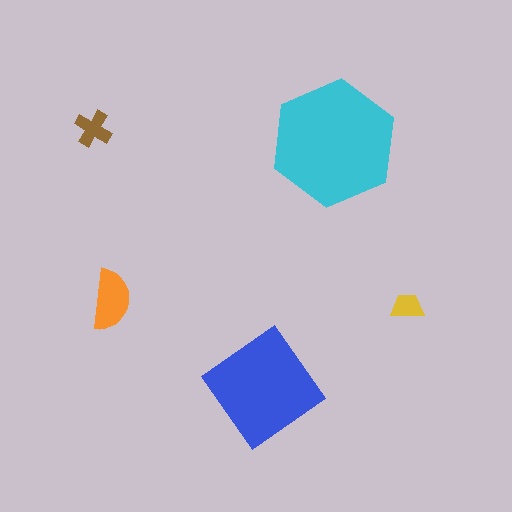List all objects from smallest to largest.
The yellow trapezoid, the brown cross, the orange semicircle, the blue diamond, the cyan hexagon.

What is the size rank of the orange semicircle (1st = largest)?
3rd.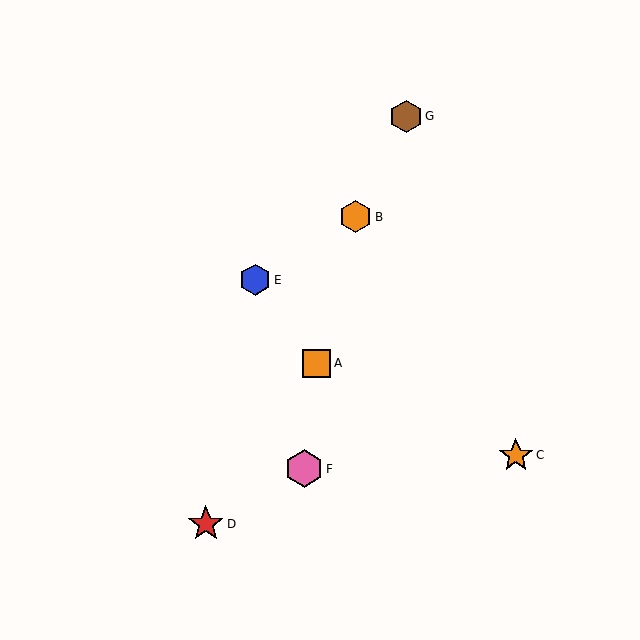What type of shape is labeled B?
Shape B is an orange hexagon.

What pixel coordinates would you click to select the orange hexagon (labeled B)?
Click at (356, 217) to select the orange hexagon B.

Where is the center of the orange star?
The center of the orange star is at (516, 455).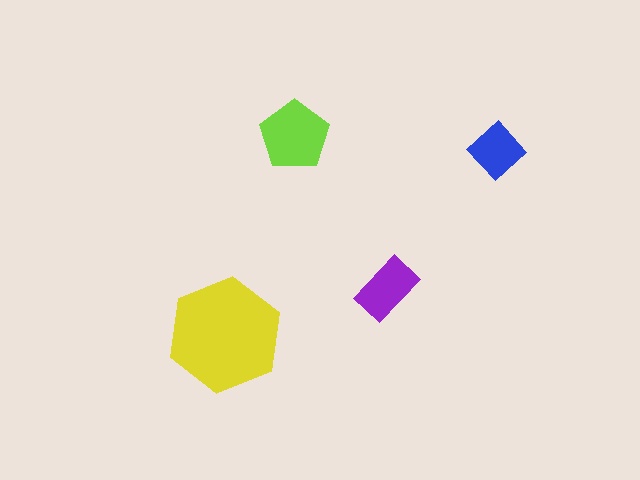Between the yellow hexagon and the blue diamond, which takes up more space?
The yellow hexagon.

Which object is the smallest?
The blue diamond.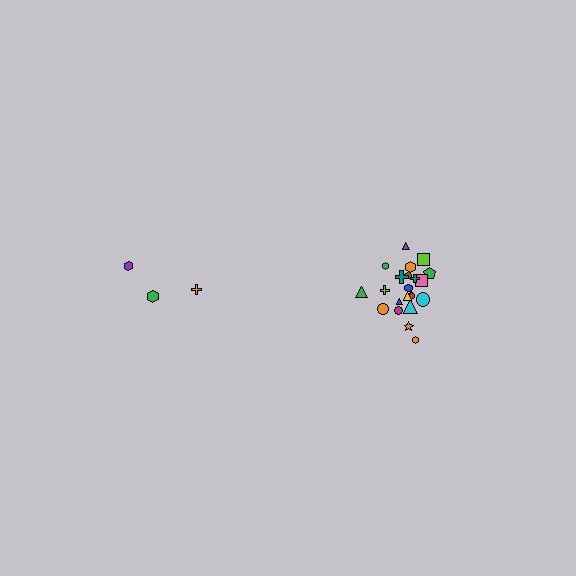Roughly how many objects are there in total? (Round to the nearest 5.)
Roughly 25 objects in total.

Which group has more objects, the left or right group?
The right group.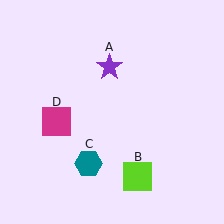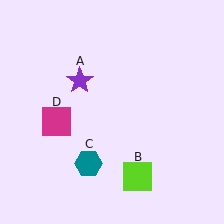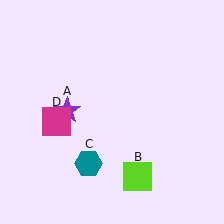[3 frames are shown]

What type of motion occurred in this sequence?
The purple star (object A) rotated counterclockwise around the center of the scene.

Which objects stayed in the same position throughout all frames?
Lime square (object B) and teal hexagon (object C) and magenta square (object D) remained stationary.